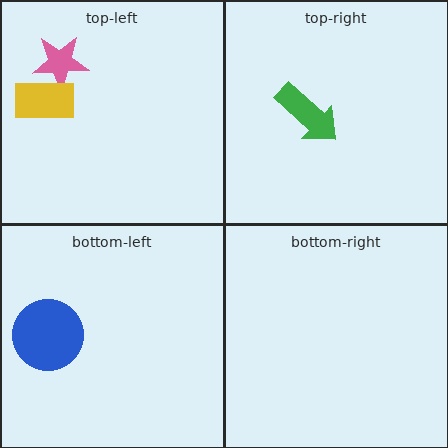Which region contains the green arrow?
The top-right region.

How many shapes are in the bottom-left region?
1.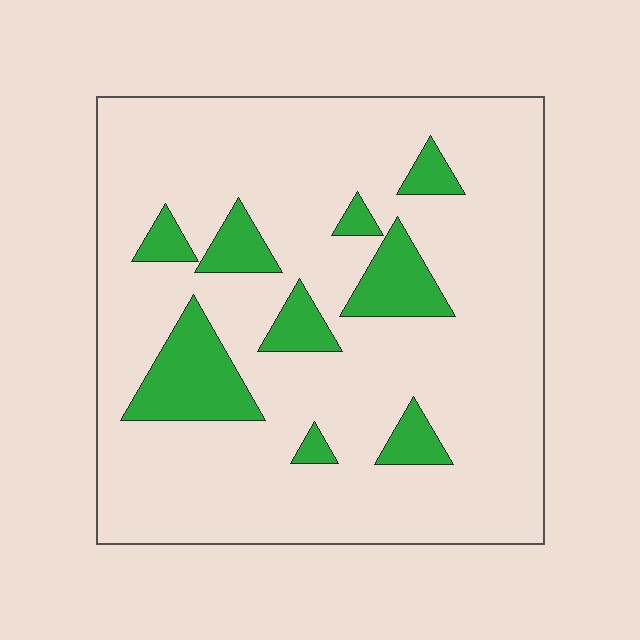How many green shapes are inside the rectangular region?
9.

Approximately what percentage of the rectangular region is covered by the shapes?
Approximately 15%.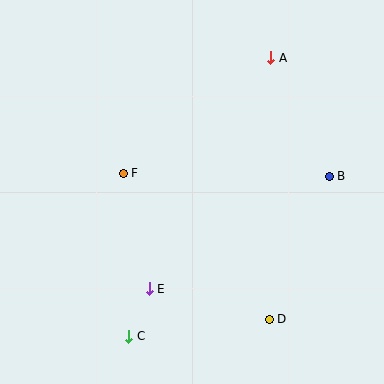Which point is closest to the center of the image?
Point F at (123, 173) is closest to the center.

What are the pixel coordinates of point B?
Point B is at (329, 176).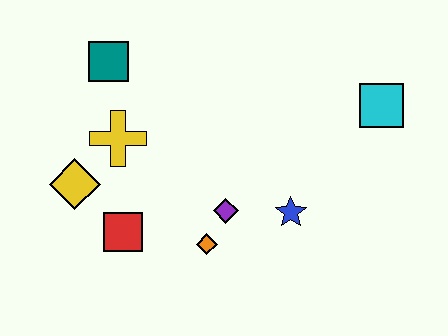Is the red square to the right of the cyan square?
No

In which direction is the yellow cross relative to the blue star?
The yellow cross is to the left of the blue star.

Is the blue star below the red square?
No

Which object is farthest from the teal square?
The cyan square is farthest from the teal square.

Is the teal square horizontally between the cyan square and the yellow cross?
No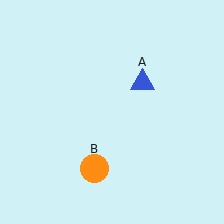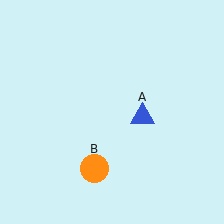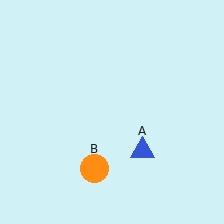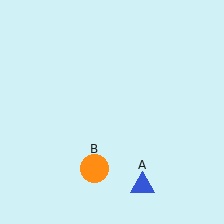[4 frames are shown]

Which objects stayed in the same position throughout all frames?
Orange circle (object B) remained stationary.